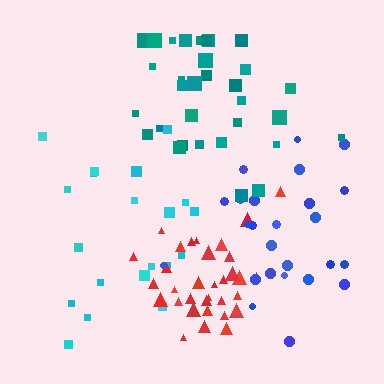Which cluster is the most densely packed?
Red.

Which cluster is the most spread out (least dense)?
Cyan.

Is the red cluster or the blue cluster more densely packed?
Red.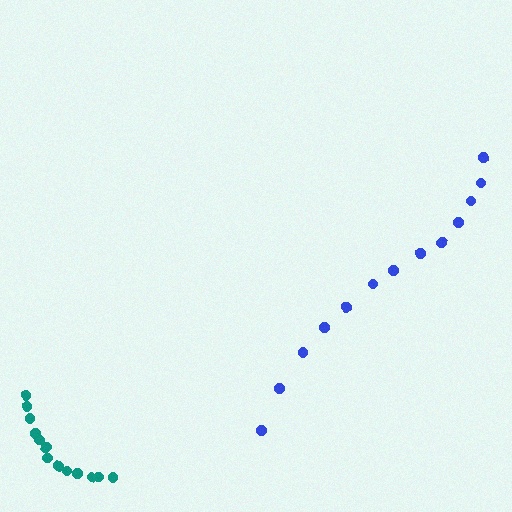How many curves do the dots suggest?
There are 2 distinct paths.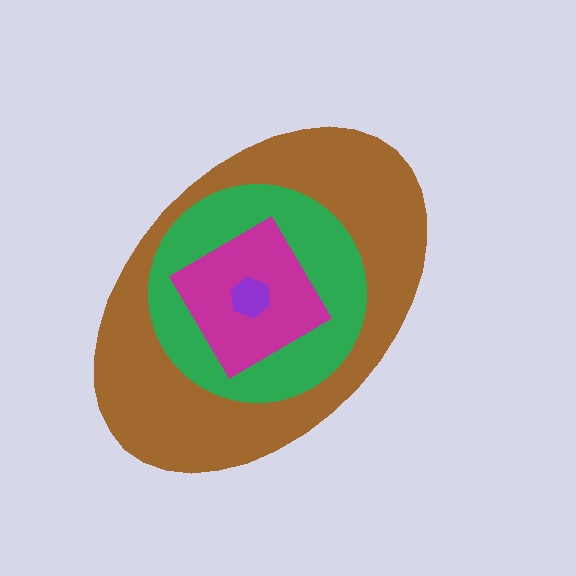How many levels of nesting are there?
4.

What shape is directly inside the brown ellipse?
The green circle.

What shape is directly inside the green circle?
The magenta diamond.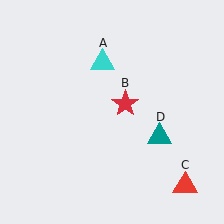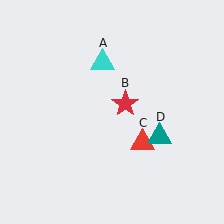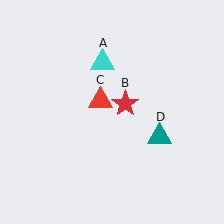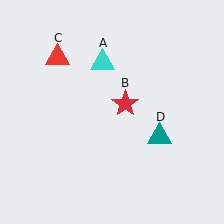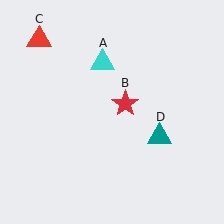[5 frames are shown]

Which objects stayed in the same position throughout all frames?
Cyan triangle (object A) and red star (object B) and teal triangle (object D) remained stationary.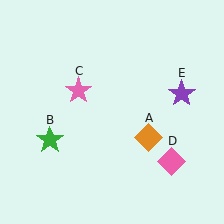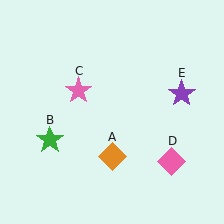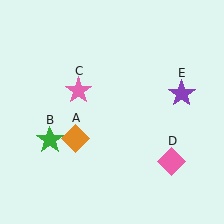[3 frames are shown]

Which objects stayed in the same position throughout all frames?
Green star (object B) and pink star (object C) and pink diamond (object D) and purple star (object E) remained stationary.